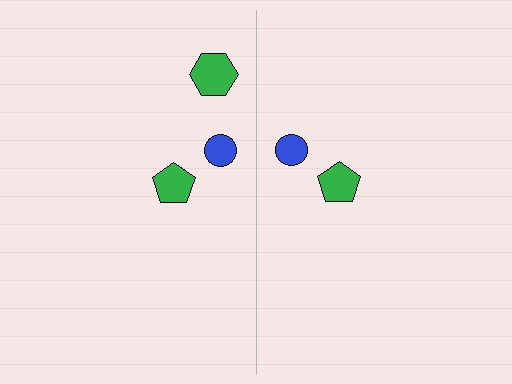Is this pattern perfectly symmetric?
No, the pattern is not perfectly symmetric. A green hexagon is missing from the right side.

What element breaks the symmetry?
A green hexagon is missing from the right side.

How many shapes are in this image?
There are 5 shapes in this image.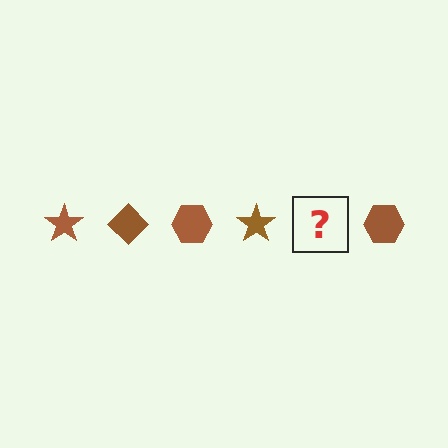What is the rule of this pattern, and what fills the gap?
The rule is that the pattern cycles through star, diamond, hexagon shapes in brown. The gap should be filled with a brown diamond.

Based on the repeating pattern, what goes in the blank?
The blank should be a brown diamond.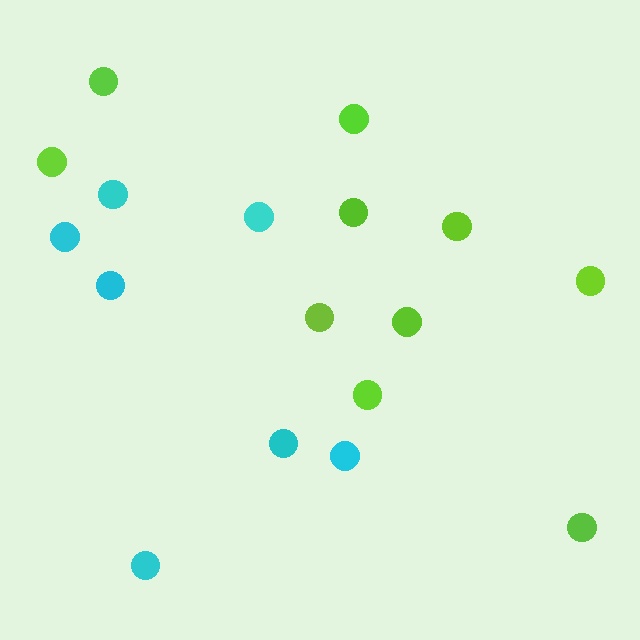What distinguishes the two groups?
There are 2 groups: one group of lime circles (10) and one group of cyan circles (7).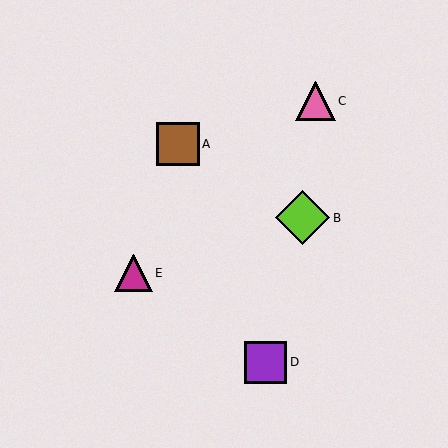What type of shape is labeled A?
Shape A is a brown square.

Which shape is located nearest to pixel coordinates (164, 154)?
The brown square (labeled A) at (178, 144) is nearest to that location.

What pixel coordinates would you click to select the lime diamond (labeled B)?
Click at (302, 218) to select the lime diamond B.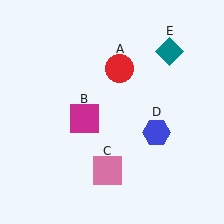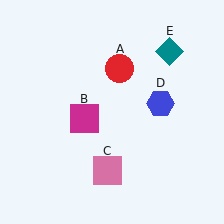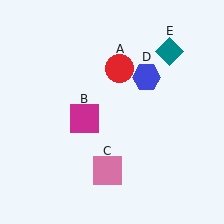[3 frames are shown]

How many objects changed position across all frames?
1 object changed position: blue hexagon (object D).